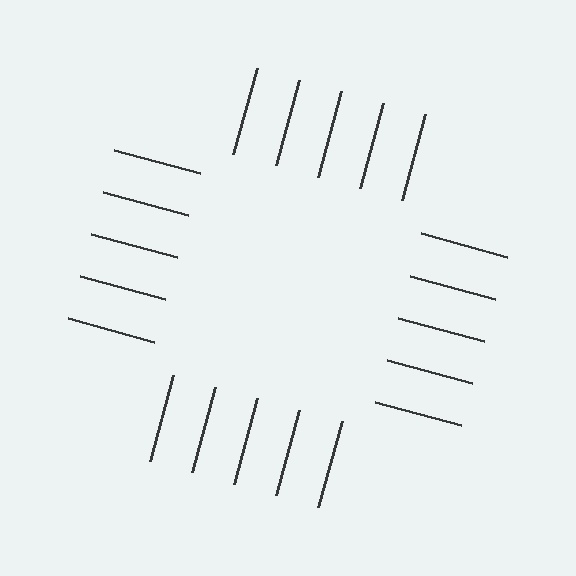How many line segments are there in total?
20 — 5 along each of the 4 edges.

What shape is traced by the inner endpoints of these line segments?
An illusory square — the line segments terminate on its edges but no continuous stroke is drawn.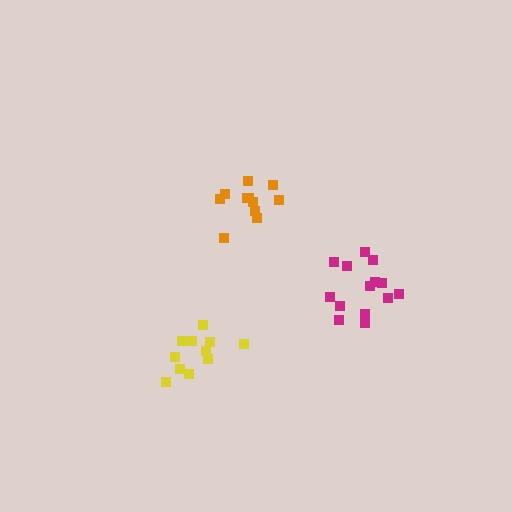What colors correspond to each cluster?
The clusters are colored: orange, yellow, magenta.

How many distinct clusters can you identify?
There are 3 distinct clusters.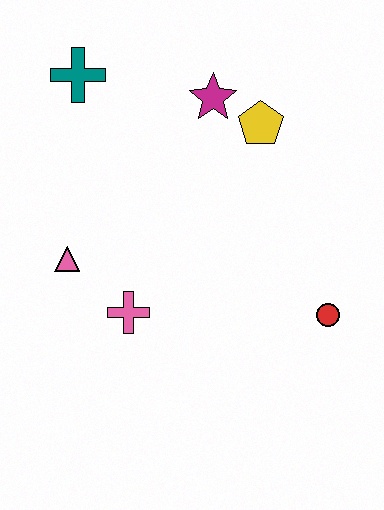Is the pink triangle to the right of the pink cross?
No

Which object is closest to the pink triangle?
The pink cross is closest to the pink triangle.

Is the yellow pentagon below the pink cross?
No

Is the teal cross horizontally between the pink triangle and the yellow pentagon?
Yes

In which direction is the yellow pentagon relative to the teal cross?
The yellow pentagon is to the right of the teal cross.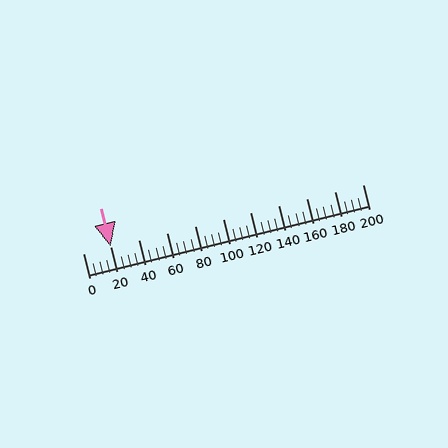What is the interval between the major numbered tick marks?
The major tick marks are spaced 20 units apart.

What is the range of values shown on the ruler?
The ruler shows values from 0 to 200.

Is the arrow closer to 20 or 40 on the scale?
The arrow is closer to 20.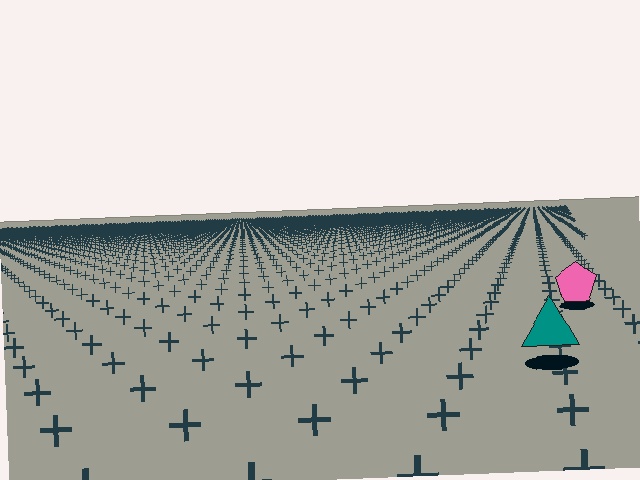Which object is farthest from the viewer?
The pink pentagon is farthest from the viewer. It appears smaller and the ground texture around it is denser.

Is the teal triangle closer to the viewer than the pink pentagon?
Yes. The teal triangle is closer — you can tell from the texture gradient: the ground texture is coarser near it.